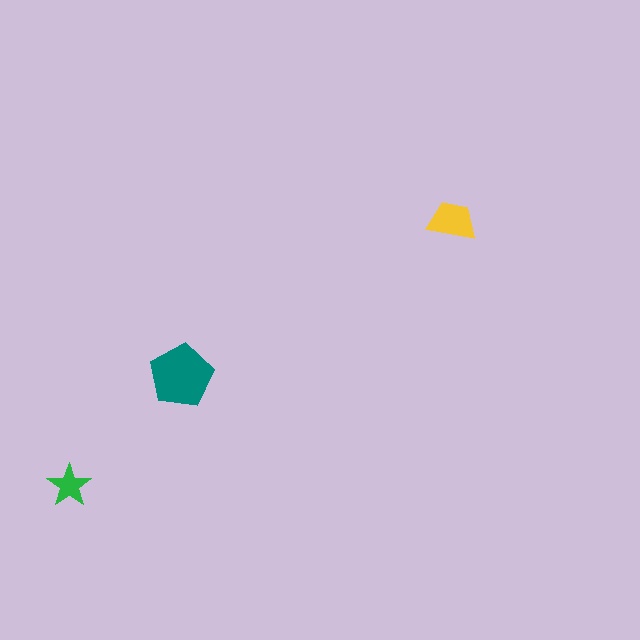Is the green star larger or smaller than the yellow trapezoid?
Smaller.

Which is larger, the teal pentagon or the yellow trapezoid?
The teal pentagon.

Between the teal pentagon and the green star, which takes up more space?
The teal pentagon.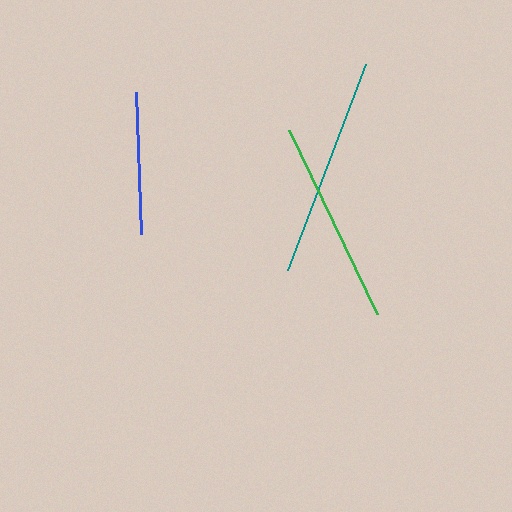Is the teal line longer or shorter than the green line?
The teal line is longer than the green line.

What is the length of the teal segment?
The teal segment is approximately 221 pixels long.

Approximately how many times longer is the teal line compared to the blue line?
The teal line is approximately 1.5 times the length of the blue line.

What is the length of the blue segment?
The blue segment is approximately 142 pixels long.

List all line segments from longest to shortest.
From longest to shortest: teal, green, blue.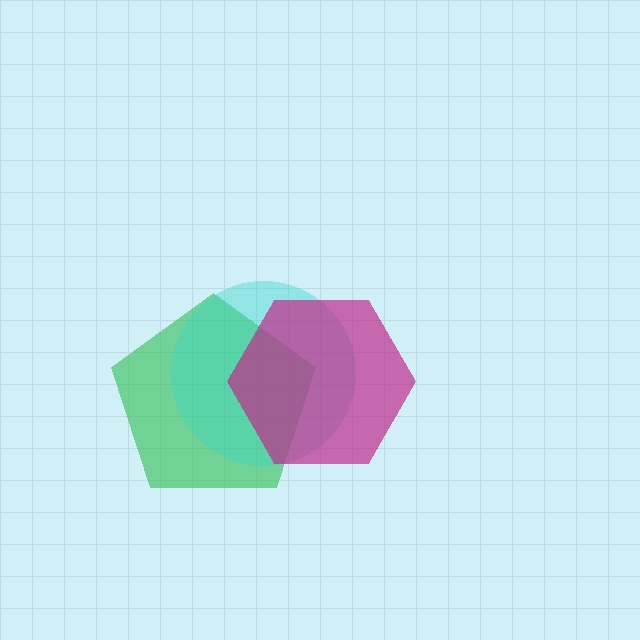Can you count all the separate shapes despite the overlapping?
Yes, there are 3 separate shapes.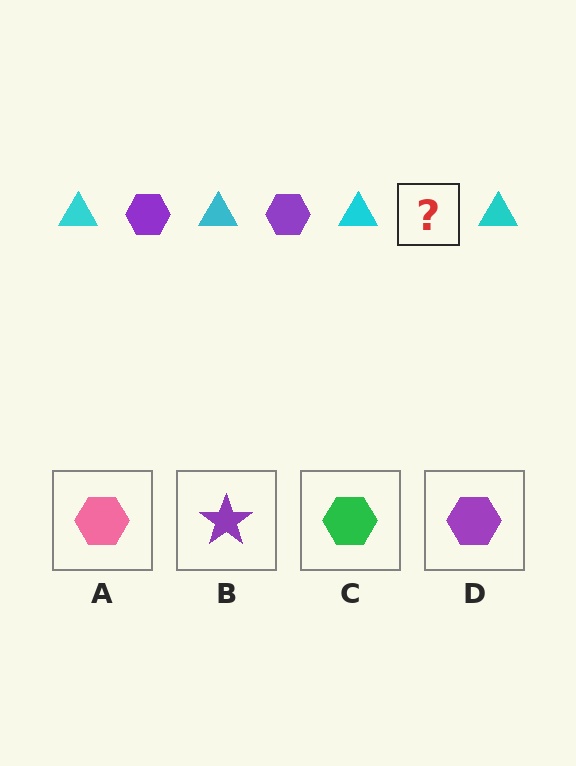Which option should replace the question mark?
Option D.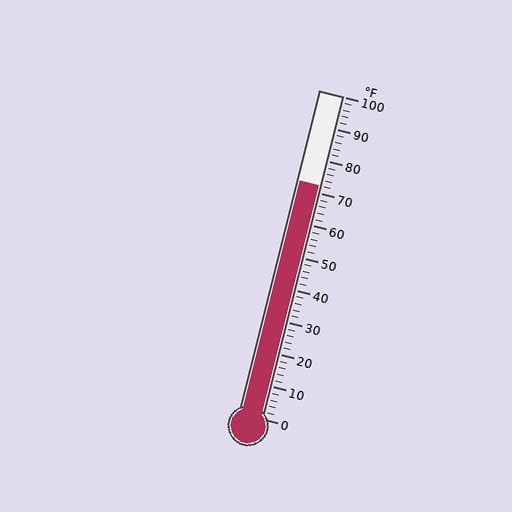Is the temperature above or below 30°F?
The temperature is above 30°F.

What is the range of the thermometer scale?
The thermometer scale ranges from 0°F to 100°F.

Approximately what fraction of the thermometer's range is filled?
The thermometer is filled to approximately 70% of its range.